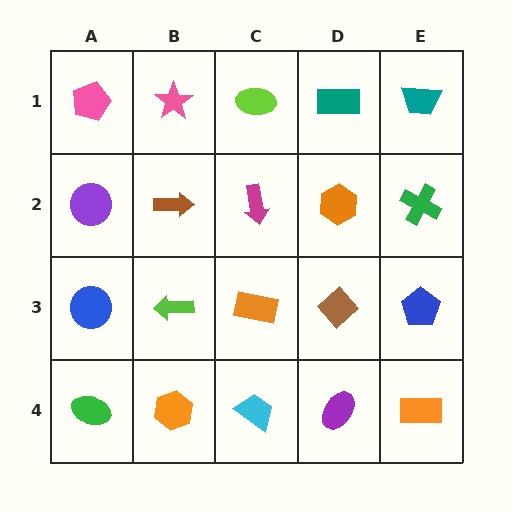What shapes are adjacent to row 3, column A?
A purple circle (row 2, column A), a green ellipse (row 4, column A), a lime arrow (row 3, column B).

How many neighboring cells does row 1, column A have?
2.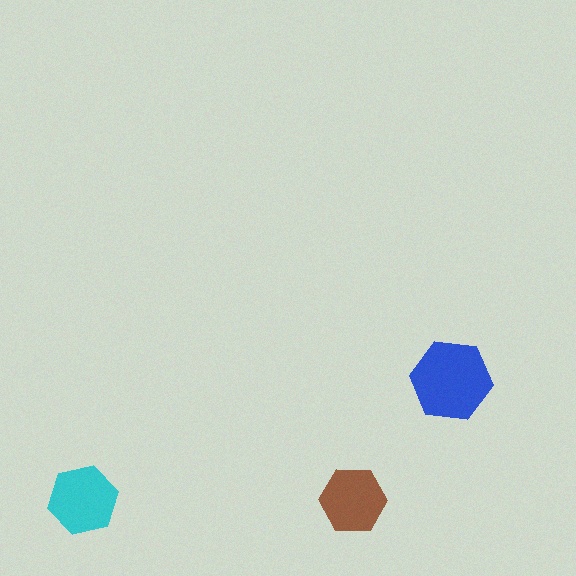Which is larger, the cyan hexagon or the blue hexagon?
The blue one.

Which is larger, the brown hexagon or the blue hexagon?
The blue one.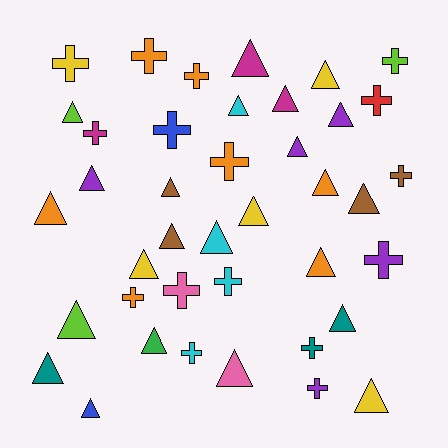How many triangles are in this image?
There are 24 triangles.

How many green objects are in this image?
There is 1 green object.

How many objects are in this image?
There are 40 objects.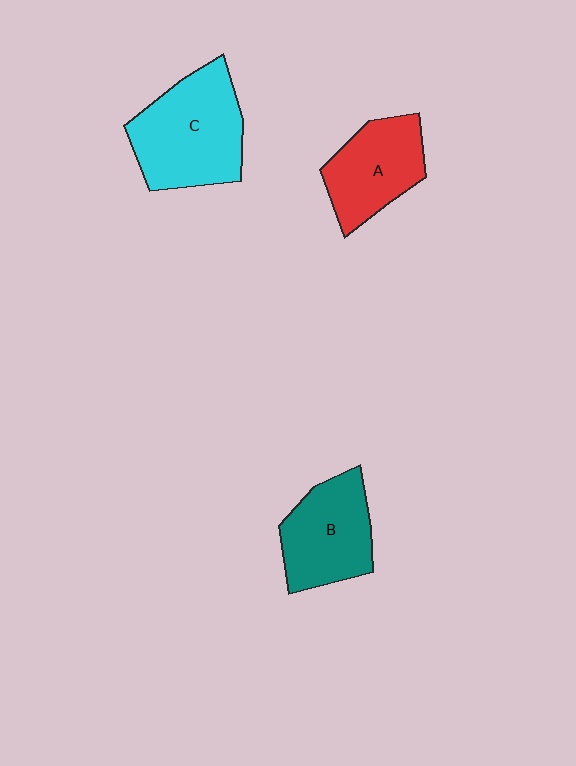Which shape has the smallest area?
Shape A (red).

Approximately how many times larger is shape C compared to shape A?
Approximately 1.4 times.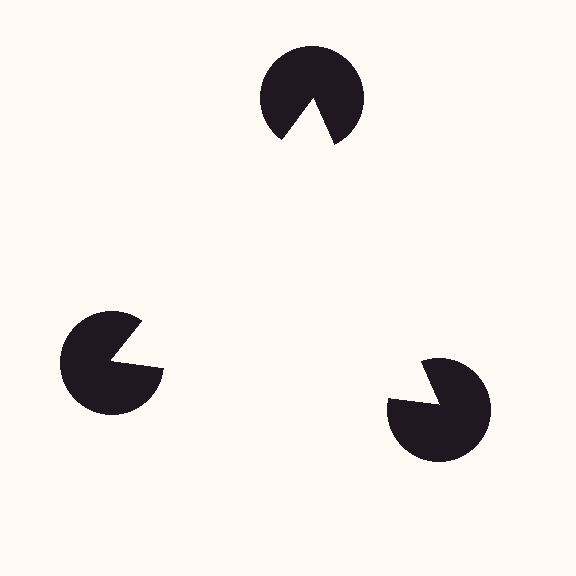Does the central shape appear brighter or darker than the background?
It typically appears slightly brighter than the background, even though no actual brightness change is drawn.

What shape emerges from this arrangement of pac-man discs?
An illusory triangle — its edges are inferred from the aligned wedge cuts in the pac-man discs, not physically drawn.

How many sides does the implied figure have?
3 sides.